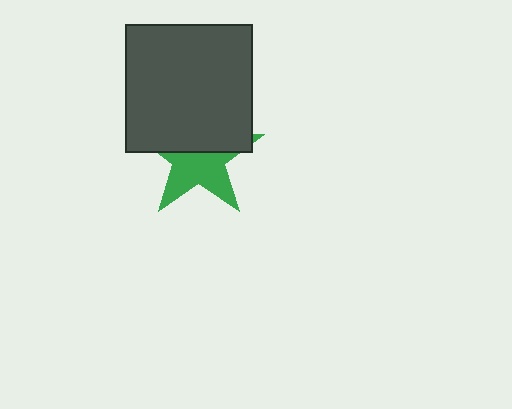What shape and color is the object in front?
The object in front is a dark gray square.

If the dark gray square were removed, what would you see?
You would see the complete green star.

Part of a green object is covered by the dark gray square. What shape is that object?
It is a star.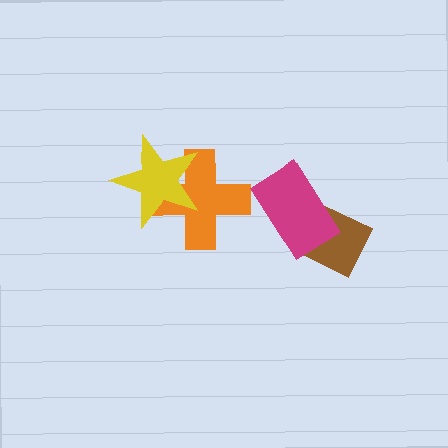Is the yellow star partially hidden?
No, no other shape covers it.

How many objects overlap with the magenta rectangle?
1 object overlaps with the magenta rectangle.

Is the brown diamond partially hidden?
Yes, it is partially covered by another shape.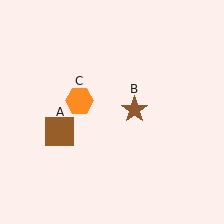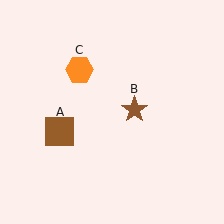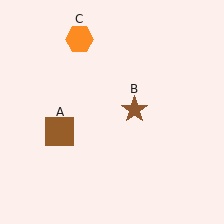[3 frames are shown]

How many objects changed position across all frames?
1 object changed position: orange hexagon (object C).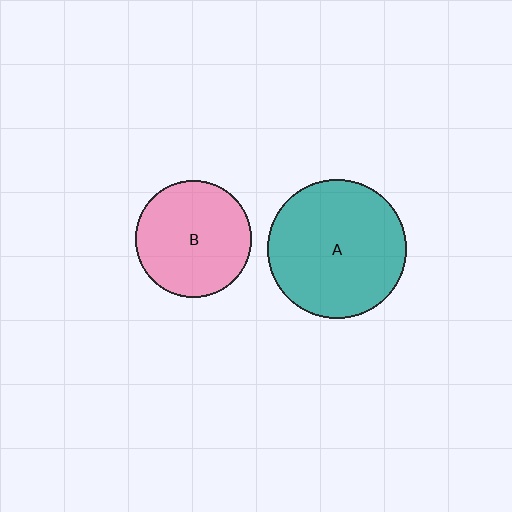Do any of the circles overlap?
No, none of the circles overlap.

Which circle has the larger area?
Circle A (teal).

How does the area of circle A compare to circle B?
Approximately 1.4 times.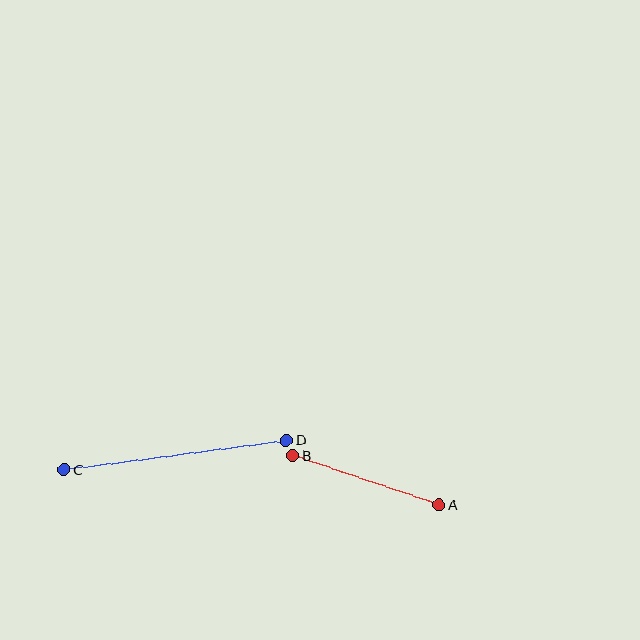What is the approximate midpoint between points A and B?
The midpoint is at approximately (366, 480) pixels.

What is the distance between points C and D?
The distance is approximately 224 pixels.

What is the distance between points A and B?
The distance is approximately 154 pixels.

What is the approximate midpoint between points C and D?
The midpoint is at approximately (175, 455) pixels.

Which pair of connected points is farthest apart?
Points C and D are farthest apart.